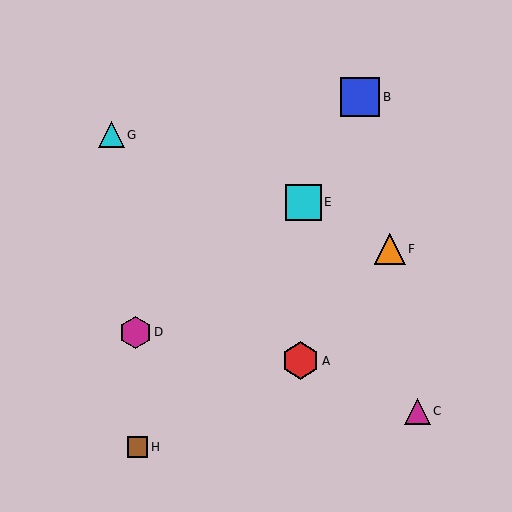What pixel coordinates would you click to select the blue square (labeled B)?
Click at (360, 97) to select the blue square B.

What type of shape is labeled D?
Shape D is a magenta hexagon.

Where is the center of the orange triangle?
The center of the orange triangle is at (390, 249).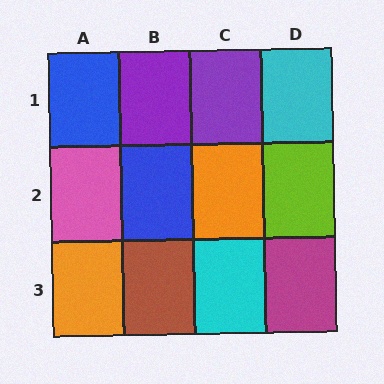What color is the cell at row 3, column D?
Magenta.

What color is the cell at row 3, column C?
Cyan.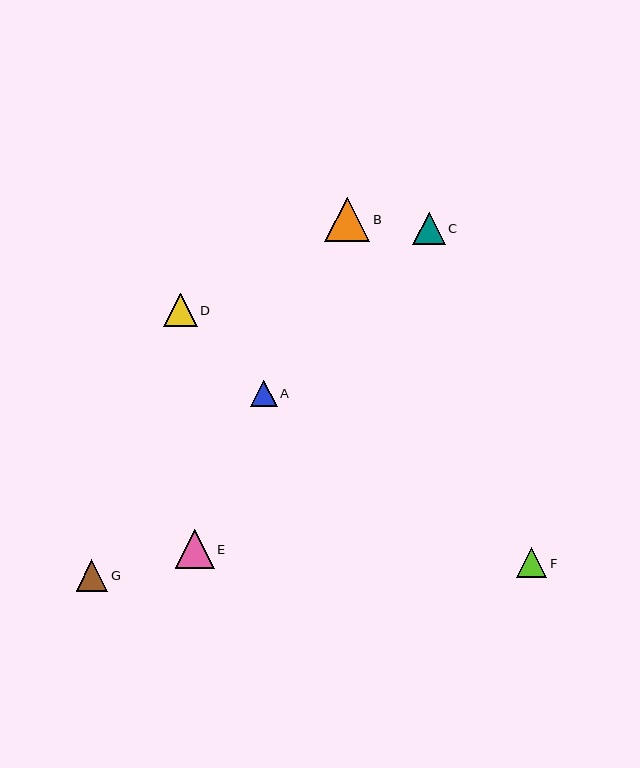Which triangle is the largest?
Triangle B is the largest with a size of approximately 45 pixels.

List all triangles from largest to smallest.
From largest to smallest: B, E, D, C, G, F, A.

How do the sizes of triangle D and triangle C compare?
Triangle D and triangle C are approximately the same size.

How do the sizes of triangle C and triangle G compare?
Triangle C and triangle G are approximately the same size.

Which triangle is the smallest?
Triangle A is the smallest with a size of approximately 27 pixels.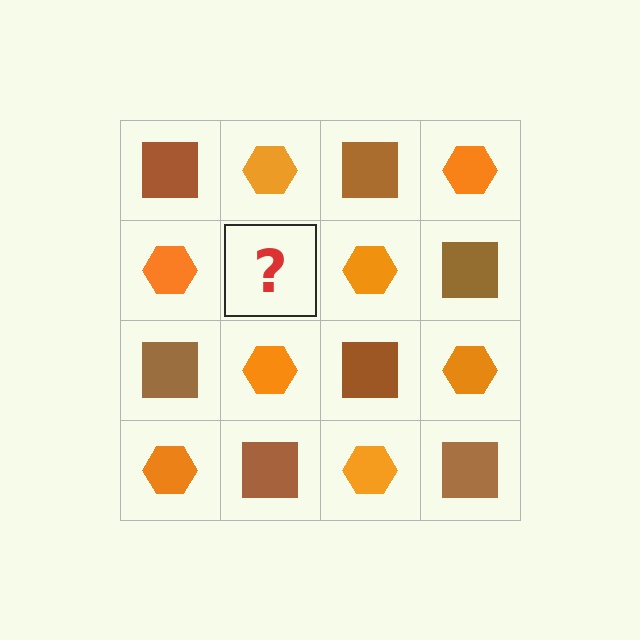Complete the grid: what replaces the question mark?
The question mark should be replaced with a brown square.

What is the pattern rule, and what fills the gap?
The rule is that it alternates brown square and orange hexagon in a checkerboard pattern. The gap should be filled with a brown square.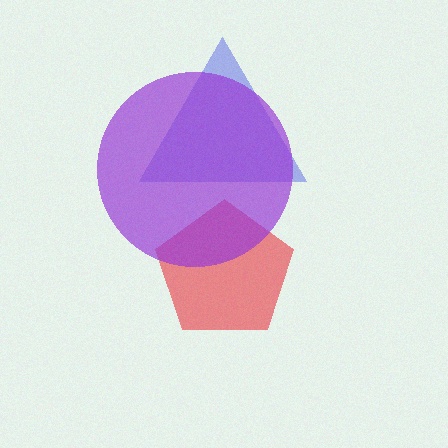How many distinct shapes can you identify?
There are 3 distinct shapes: a red pentagon, a blue triangle, a purple circle.